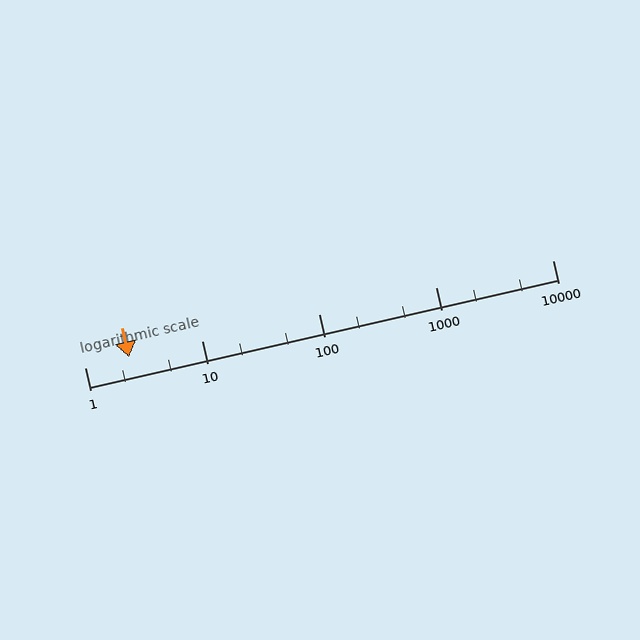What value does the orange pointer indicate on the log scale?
The pointer indicates approximately 2.4.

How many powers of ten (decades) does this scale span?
The scale spans 4 decades, from 1 to 10000.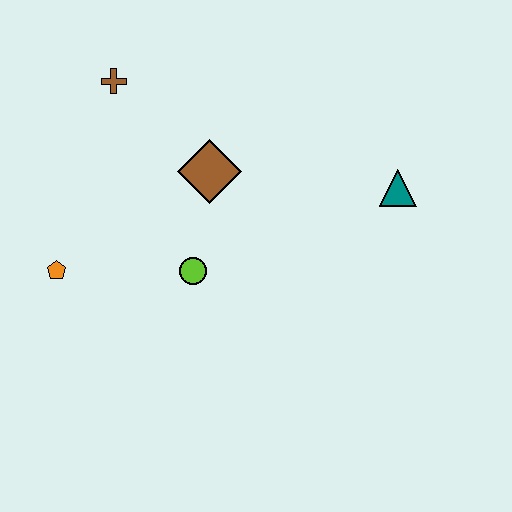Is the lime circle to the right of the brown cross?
Yes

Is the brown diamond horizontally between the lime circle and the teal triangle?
Yes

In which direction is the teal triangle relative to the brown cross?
The teal triangle is to the right of the brown cross.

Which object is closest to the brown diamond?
The lime circle is closest to the brown diamond.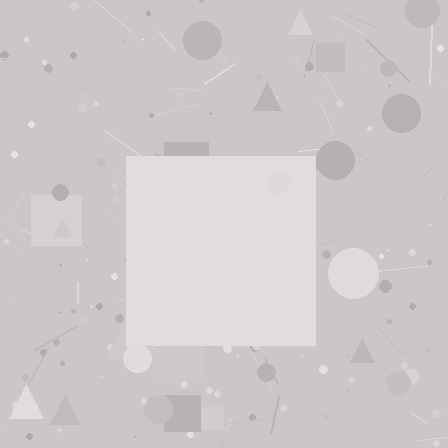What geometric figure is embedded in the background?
A square is embedded in the background.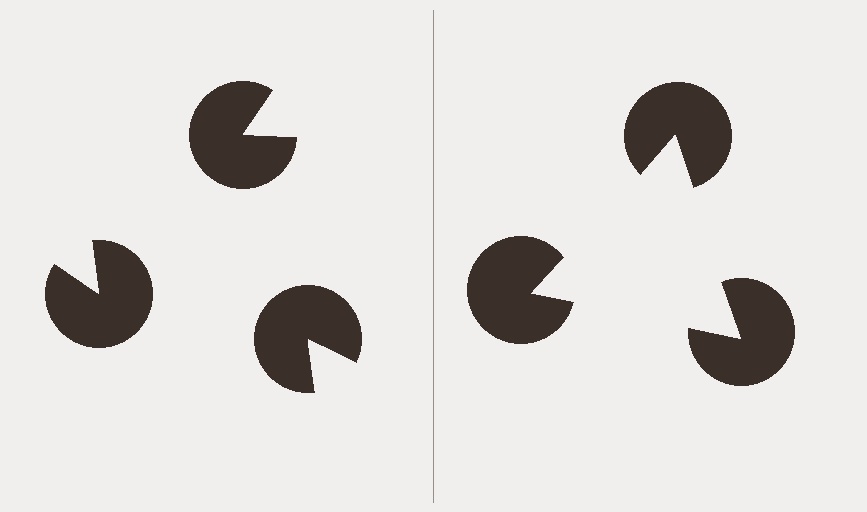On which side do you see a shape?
An illusory triangle appears on the right side. On the left side the wedge cuts are rotated, so no coherent shape forms.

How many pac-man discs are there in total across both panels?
6 — 3 on each side.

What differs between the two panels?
The pac-man discs are positioned identically on both sides; only the wedge orientations differ. On the right they align to a triangle; on the left they are misaligned.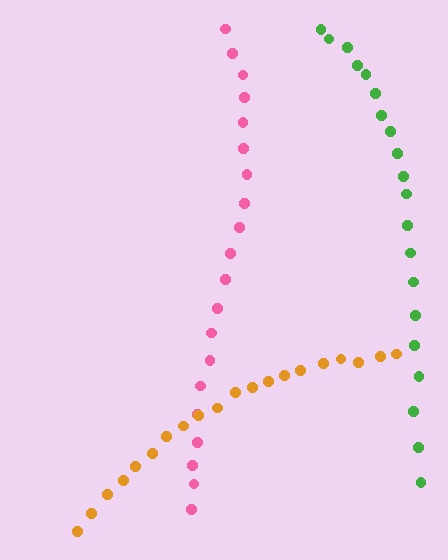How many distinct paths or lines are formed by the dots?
There are 3 distinct paths.